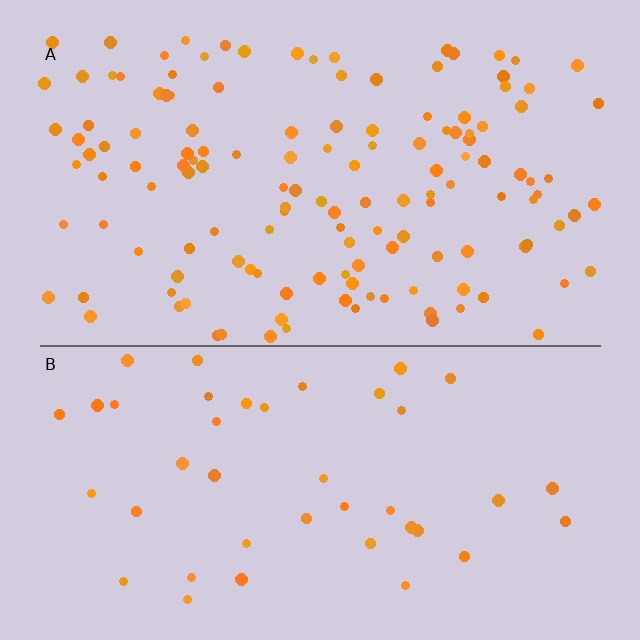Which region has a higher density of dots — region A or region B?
A (the top).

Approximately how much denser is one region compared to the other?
Approximately 3.2× — region A over region B.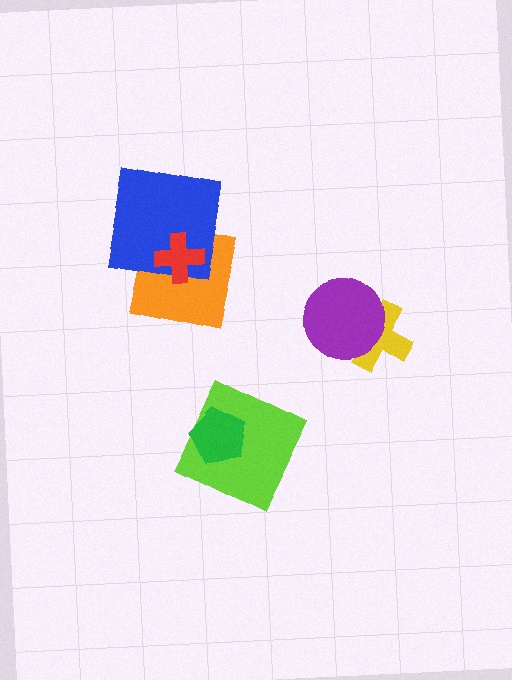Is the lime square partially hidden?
Yes, it is partially covered by another shape.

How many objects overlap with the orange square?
2 objects overlap with the orange square.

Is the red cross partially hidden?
No, no other shape covers it.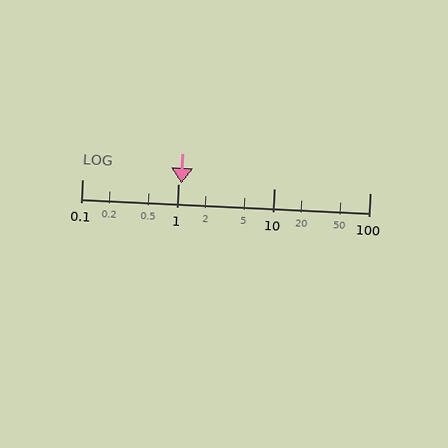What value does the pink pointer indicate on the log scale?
The pointer indicates approximately 1.1.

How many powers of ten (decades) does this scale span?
The scale spans 3 decades, from 0.1 to 100.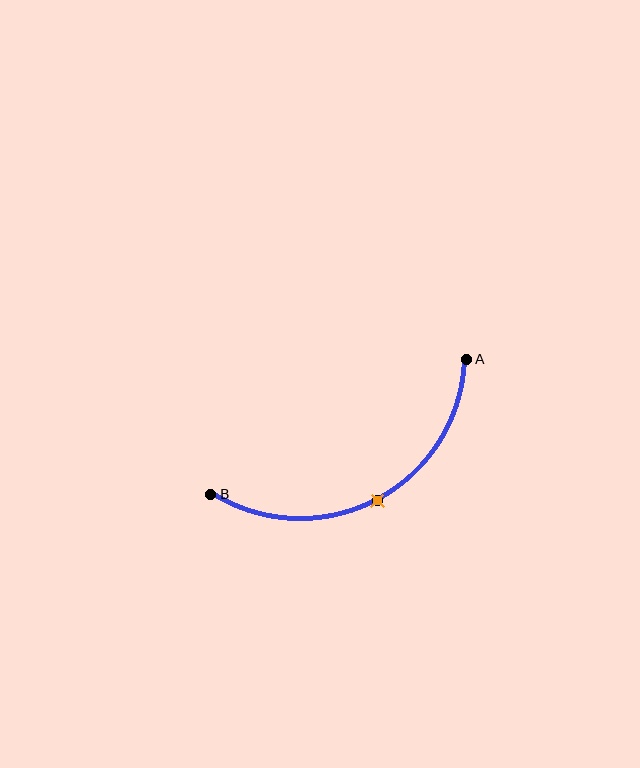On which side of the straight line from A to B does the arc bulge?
The arc bulges below the straight line connecting A and B.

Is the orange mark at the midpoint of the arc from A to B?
Yes. The orange mark lies on the arc at equal arc-length from both A and B — it is the arc midpoint.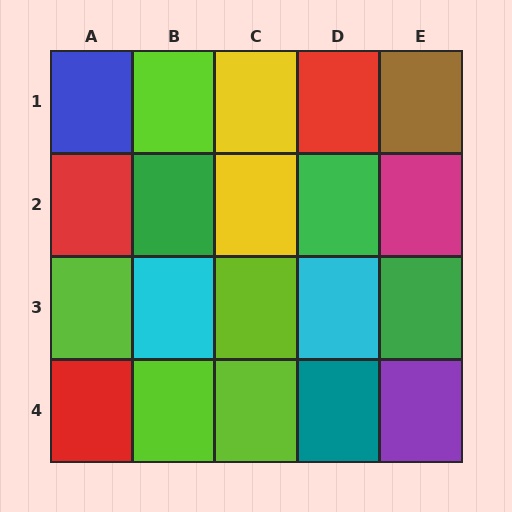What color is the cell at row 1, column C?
Yellow.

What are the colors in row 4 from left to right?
Red, lime, lime, teal, purple.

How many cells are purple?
1 cell is purple.